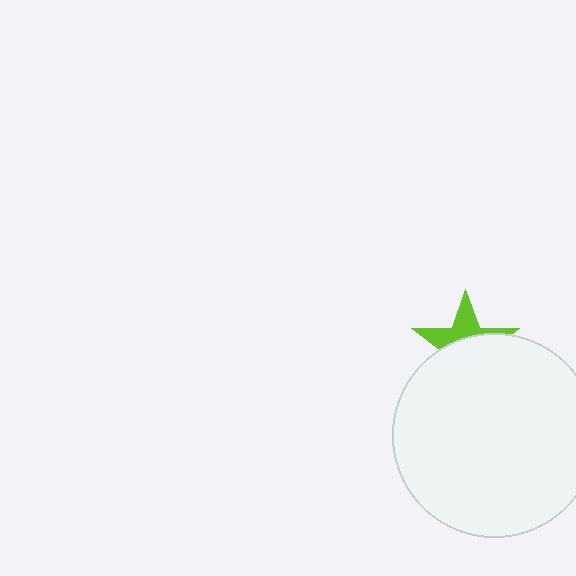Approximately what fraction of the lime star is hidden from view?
Roughly 59% of the lime star is hidden behind the white circle.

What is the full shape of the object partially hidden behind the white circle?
The partially hidden object is a lime star.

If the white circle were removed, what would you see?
You would see the complete lime star.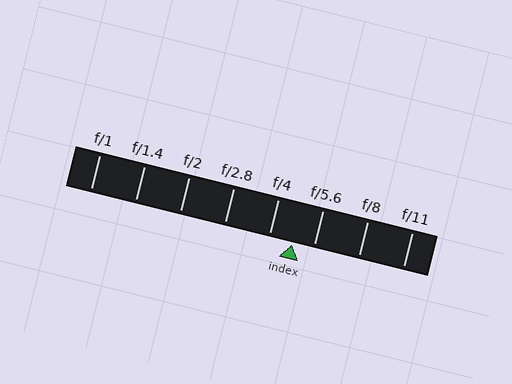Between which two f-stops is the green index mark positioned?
The index mark is between f/4 and f/5.6.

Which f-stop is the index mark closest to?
The index mark is closest to f/5.6.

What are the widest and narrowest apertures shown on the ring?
The widest aperture shown is f/1 and the narrowest is f/11.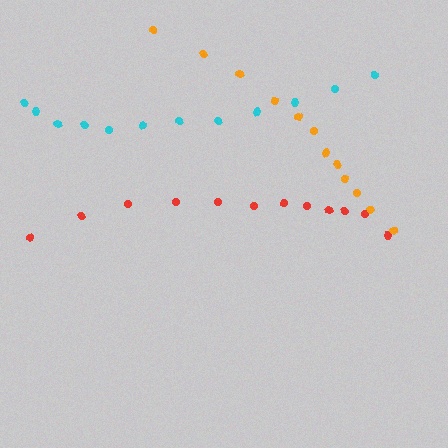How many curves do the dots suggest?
There are 3 distinct paths.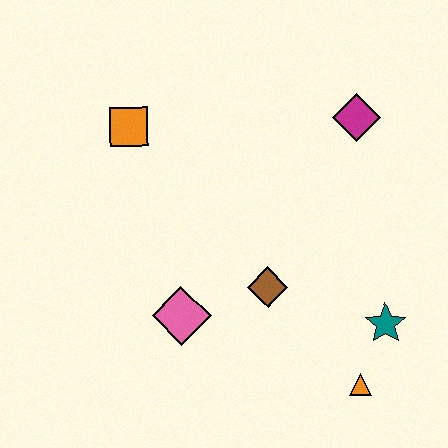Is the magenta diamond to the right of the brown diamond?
Yes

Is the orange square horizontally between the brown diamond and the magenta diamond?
No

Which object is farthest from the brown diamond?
The orange square is farthest from the brown diamond.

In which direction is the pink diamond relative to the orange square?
The pink diamond is below the orange square.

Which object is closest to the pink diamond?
The brown diamond is closest to the pink diamond.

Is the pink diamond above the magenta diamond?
No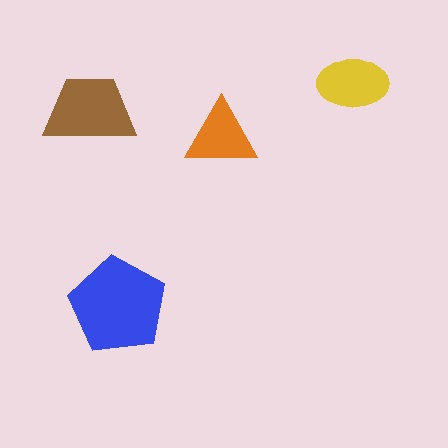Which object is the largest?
The blue pentagon.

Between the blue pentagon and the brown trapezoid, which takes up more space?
The blue pentagon.